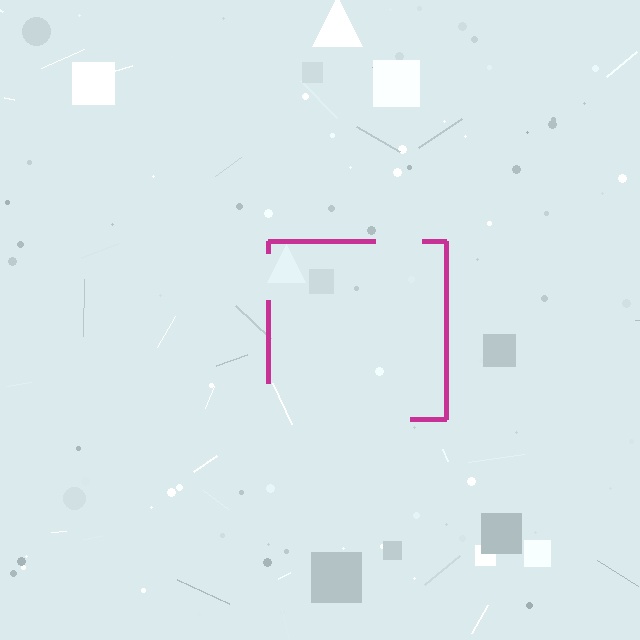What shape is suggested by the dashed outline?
The dashed outline suggests a square.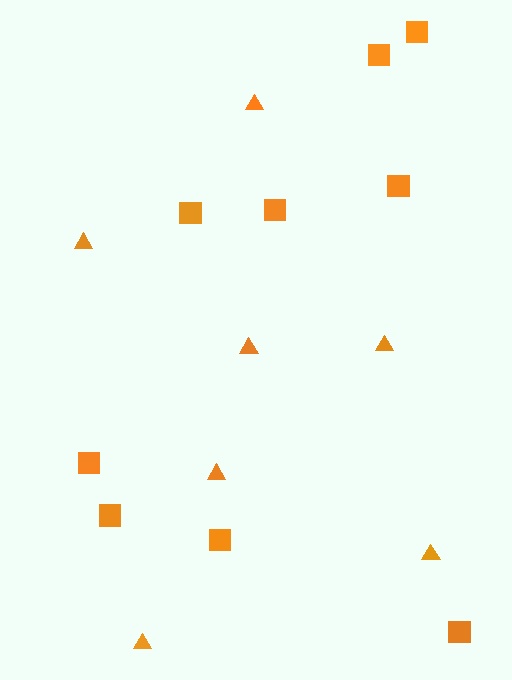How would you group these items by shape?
There are 2 groups: one group of squares (9) and one group of triangles (7).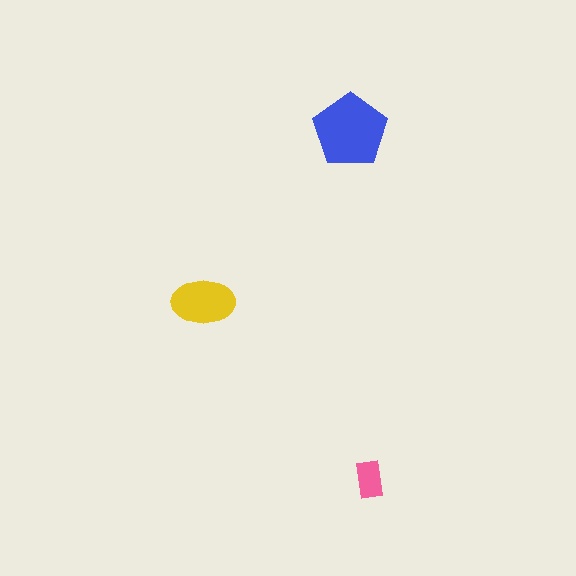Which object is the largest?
The blue pentagon.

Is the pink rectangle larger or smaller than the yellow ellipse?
Smaller.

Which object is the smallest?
The pink rectangle.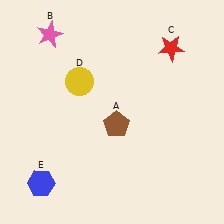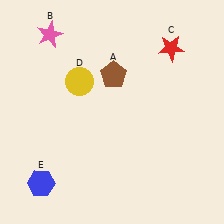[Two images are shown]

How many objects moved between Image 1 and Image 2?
1 object moved between the two images.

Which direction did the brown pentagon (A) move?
The brown pentagon (A) moved up.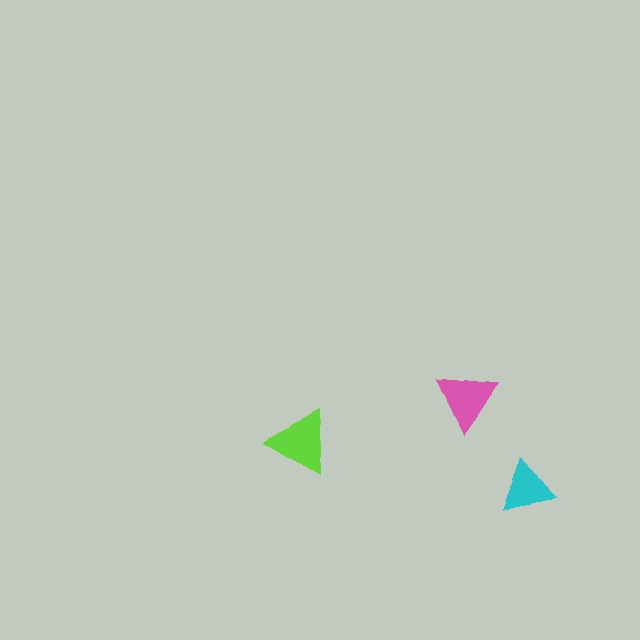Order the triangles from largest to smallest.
the lime one, the pink one, the cyan one.